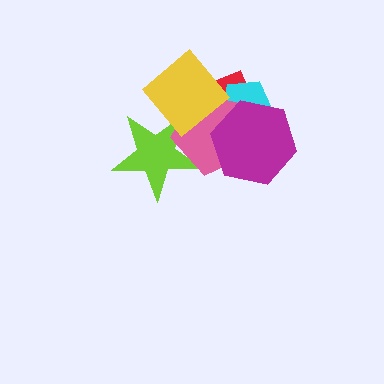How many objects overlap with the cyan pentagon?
4 objects overlap with the cyan pentagon.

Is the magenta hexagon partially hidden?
No, no other shape covers it.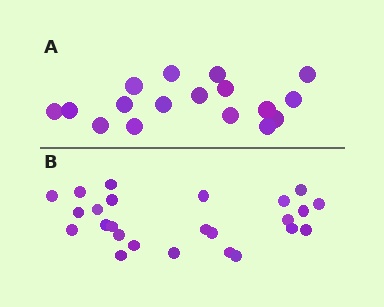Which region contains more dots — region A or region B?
Region B (the bottom region) has more dots.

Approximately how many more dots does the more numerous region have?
Region B has roughly 8 or so more dots than region A.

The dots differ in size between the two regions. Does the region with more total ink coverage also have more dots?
No. Region A has more total ink coverage because its dots are larger, but region B actually contains more individual dots. Total area can be misleading — the number of items is what matters here.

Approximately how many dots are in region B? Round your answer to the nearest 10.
About 20 dots. (The exact count is 25, which rounds to 20.)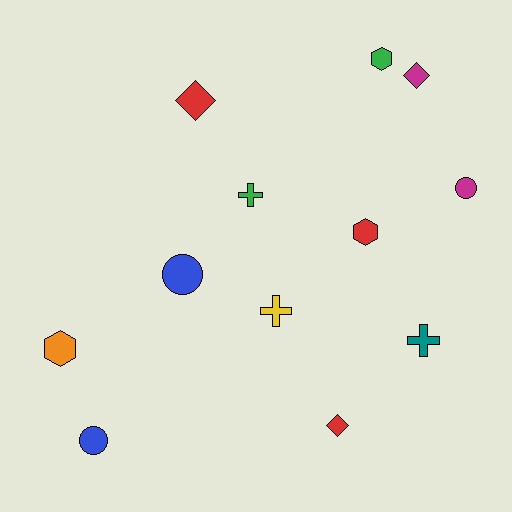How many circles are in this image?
There are 3 circles.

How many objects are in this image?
There are 12 objects.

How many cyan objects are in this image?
There are no cyan objects.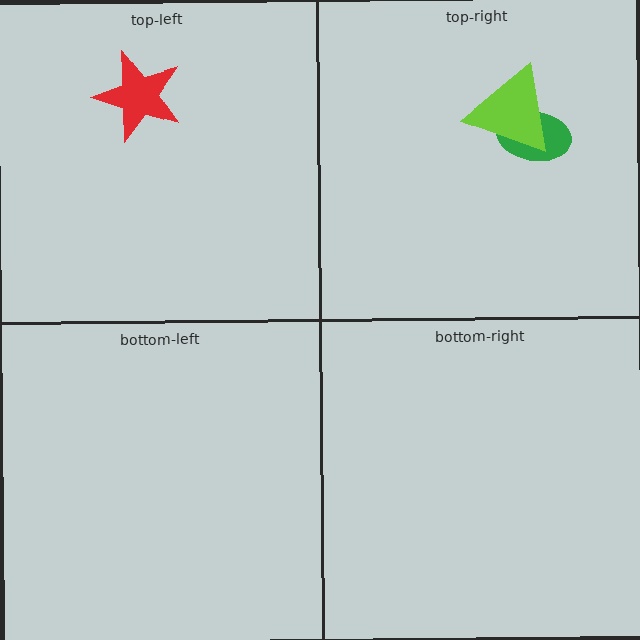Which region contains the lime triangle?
The top-right region.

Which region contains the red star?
The top-left region.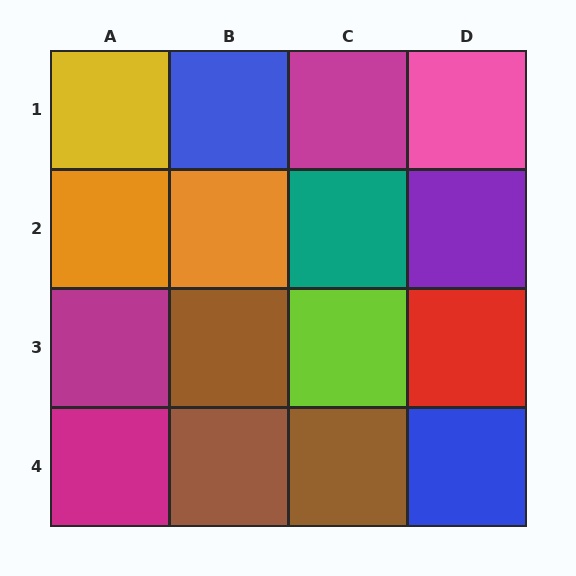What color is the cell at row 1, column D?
Pink.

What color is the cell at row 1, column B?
Blue.